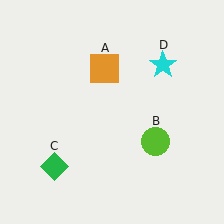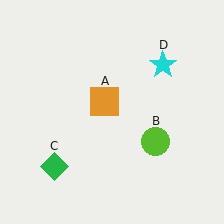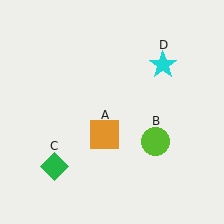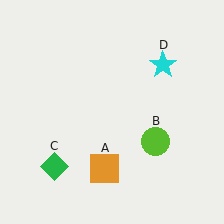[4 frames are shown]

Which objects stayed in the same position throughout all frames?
Lime circle (object B) and green diamond (object C) and cyan star (object D) remained stationary.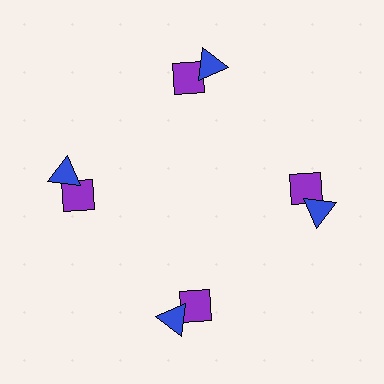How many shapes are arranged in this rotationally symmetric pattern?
There are 8 shapes, arranged in 4 groups of 2.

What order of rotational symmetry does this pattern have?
This pattern has 4-fold rotational symmetry.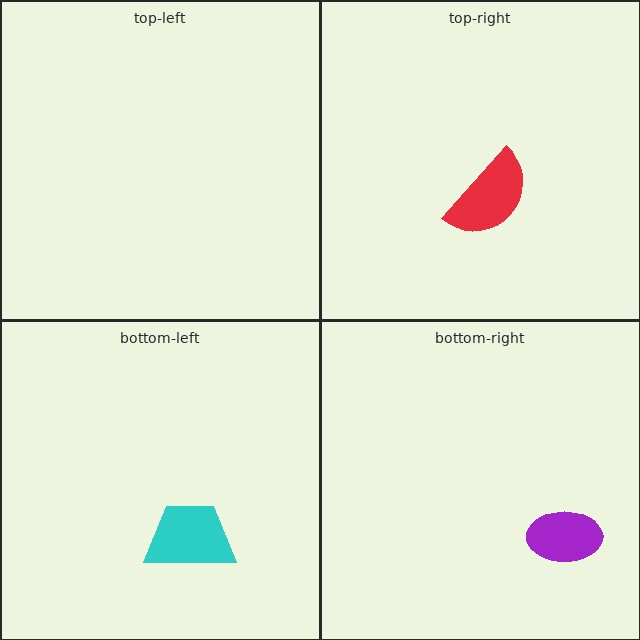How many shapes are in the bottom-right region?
1.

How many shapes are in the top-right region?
1.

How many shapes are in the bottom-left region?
1.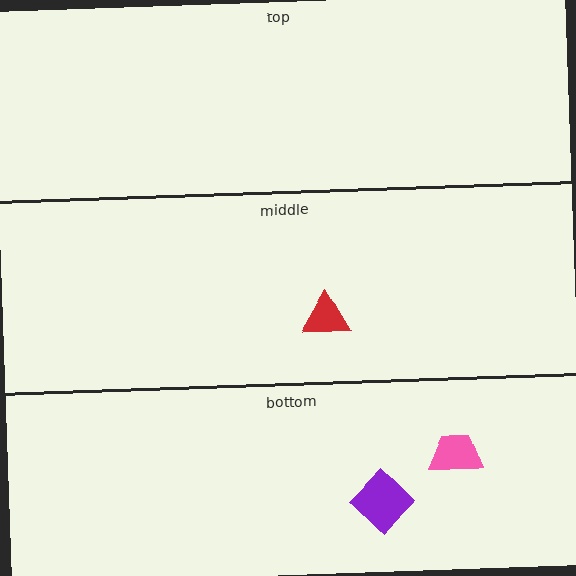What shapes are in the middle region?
The red triangle.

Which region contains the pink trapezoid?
The bottom region.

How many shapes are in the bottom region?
2.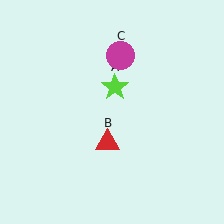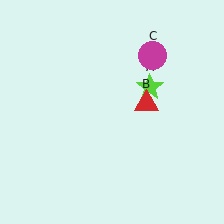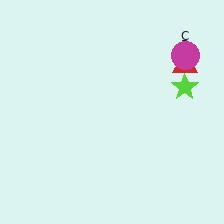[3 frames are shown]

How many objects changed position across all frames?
3 objects changed position: lime star (object A), red triangle (object B), magenta circle (object C).